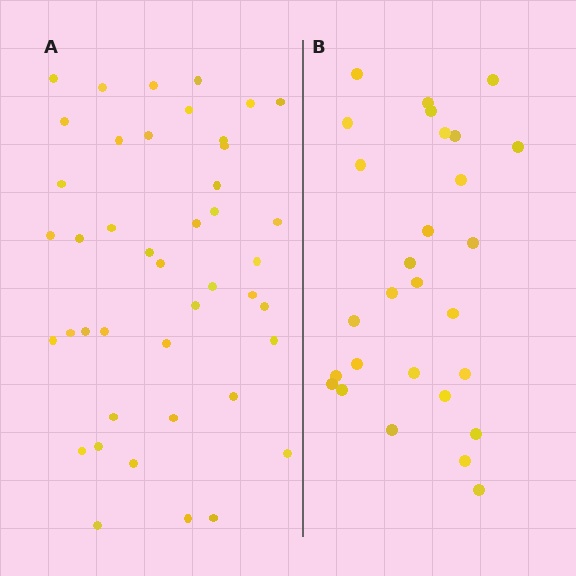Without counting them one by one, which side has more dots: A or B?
Region A (the left region) has more dots.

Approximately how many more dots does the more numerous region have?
Region A has approximately 15 more dots than region B.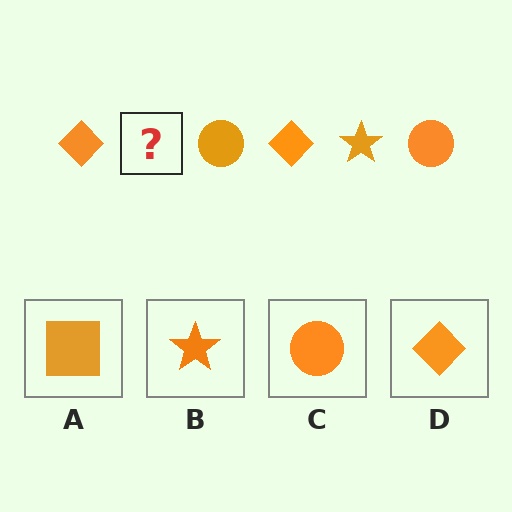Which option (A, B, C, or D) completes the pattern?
B.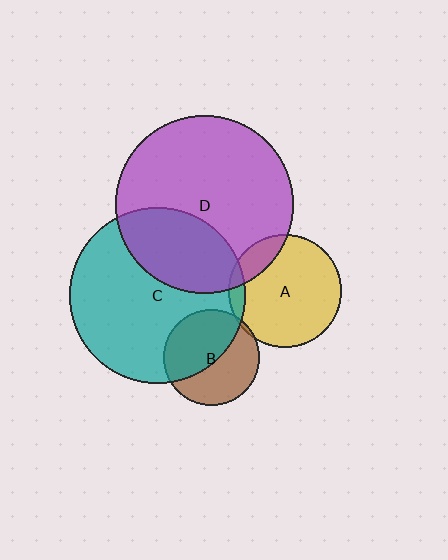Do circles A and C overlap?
Yes.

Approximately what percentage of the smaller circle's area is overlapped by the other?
Approximately 10%.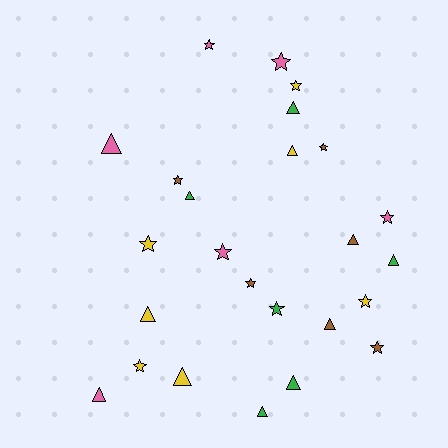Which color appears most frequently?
Yellow, with 7 objects.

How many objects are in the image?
There are 25 objects.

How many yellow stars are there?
There are 4 yellow stars.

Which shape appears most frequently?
Star, with 13 objects.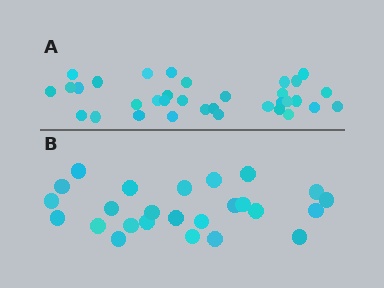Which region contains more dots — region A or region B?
Region A (the top region) has more dots.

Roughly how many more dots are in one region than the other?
Region A has roughly 8 or so more dots than region B.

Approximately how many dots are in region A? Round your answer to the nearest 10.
About 30 dots. (The exact count is 34, which rounds to 30.)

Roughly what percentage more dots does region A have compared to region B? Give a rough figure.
About 35% more.